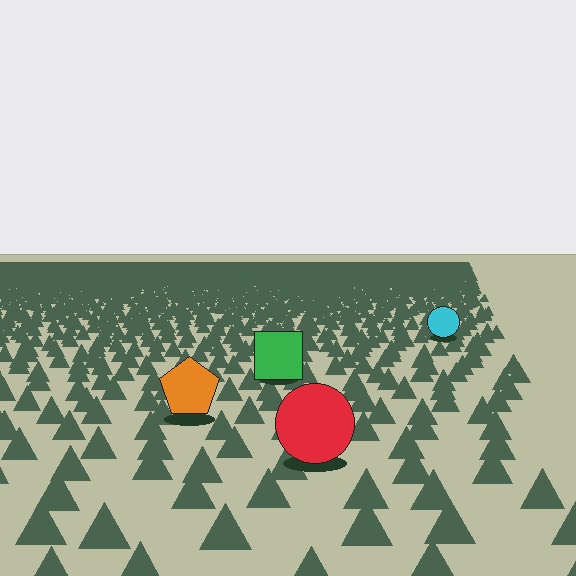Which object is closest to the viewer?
The red circle is closest. The texture marks near it are larger and more spread out.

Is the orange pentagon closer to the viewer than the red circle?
No. The red circle is closer — you can tell from the texture gradient: the ground texture is coarser near it.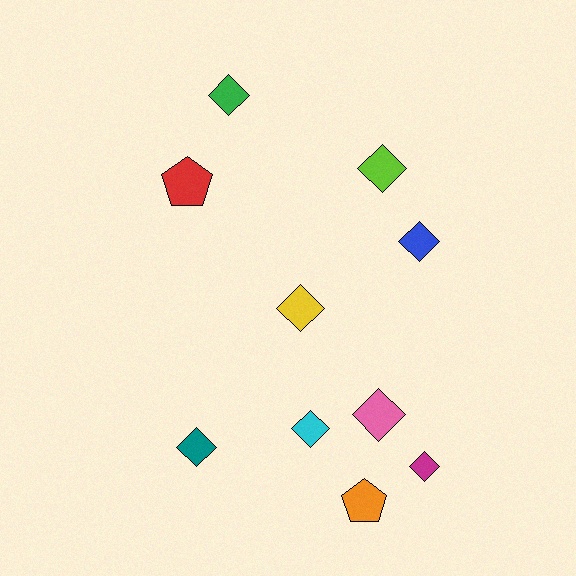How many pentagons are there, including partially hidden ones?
There are 2 pentagons.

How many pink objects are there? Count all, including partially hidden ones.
There is 1 pink object.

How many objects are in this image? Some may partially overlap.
There are 10 objects.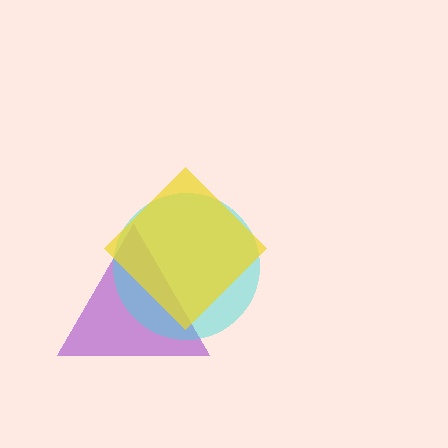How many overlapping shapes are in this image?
There are 3 overlapping shapes in the image.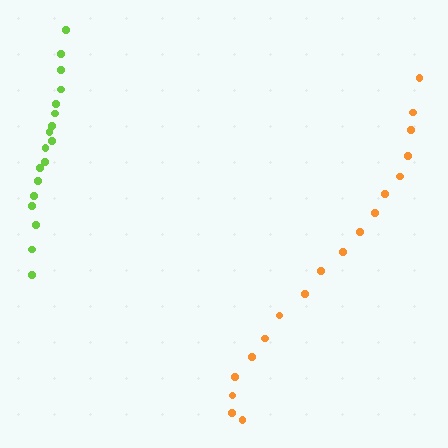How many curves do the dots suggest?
There are 2 distinct paths.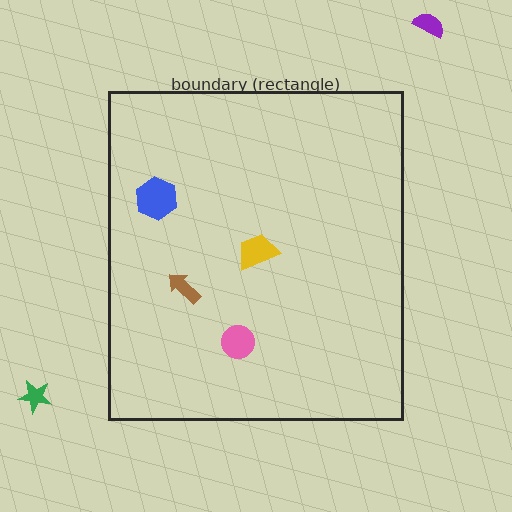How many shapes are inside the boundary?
4 inside, 2 outside.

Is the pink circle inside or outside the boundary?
Inside.